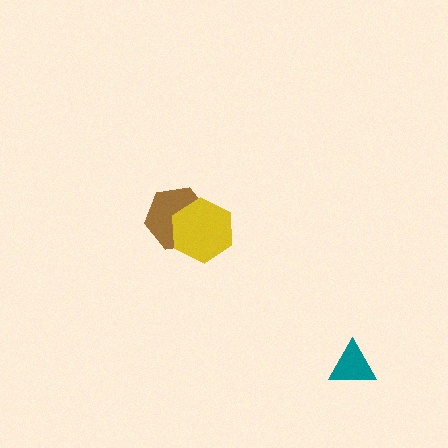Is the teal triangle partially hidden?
No, no other shape covers it.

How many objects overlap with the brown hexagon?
1 object overlaps with the brown hexagon.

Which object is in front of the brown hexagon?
The yellow hexagon is in front of the brown hexagon.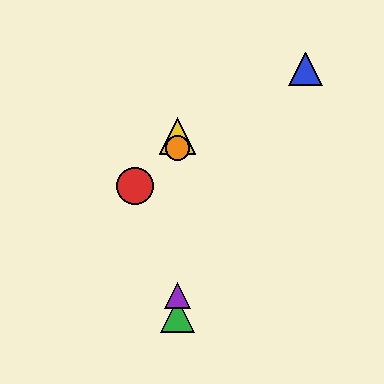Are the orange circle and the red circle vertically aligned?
No, the orange circle is at x≈178 and the red circle is at x≈135.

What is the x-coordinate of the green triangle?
The green triangle is at x≈178.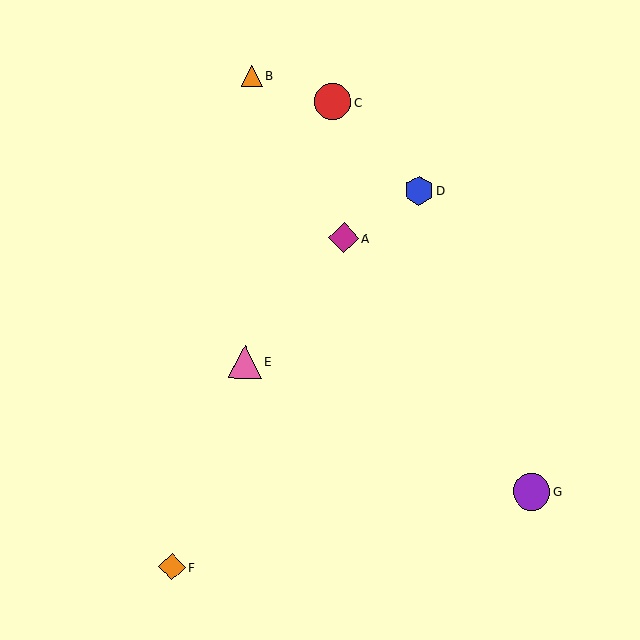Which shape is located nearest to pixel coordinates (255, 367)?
The pink triangle (labeled E) at (245, 362) is nearest to that location.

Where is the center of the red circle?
The center of the red circle is at (332, 102).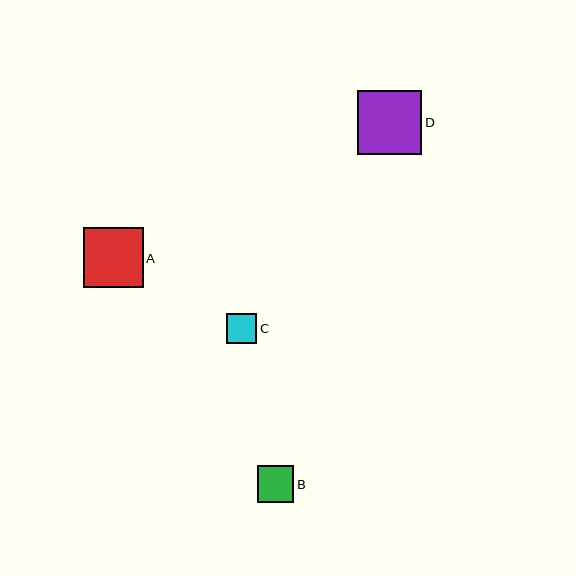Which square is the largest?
Square D is the largest with a size of approximately 64 pixels.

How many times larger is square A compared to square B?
Square A is approximately 1.7 times the size of square B.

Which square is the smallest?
Square C is the smallest with a size of approximately 30 pixels.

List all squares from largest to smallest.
From largest to smallest: D, A, B, C.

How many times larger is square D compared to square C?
Square D is approximately 2.1 times the size of square C.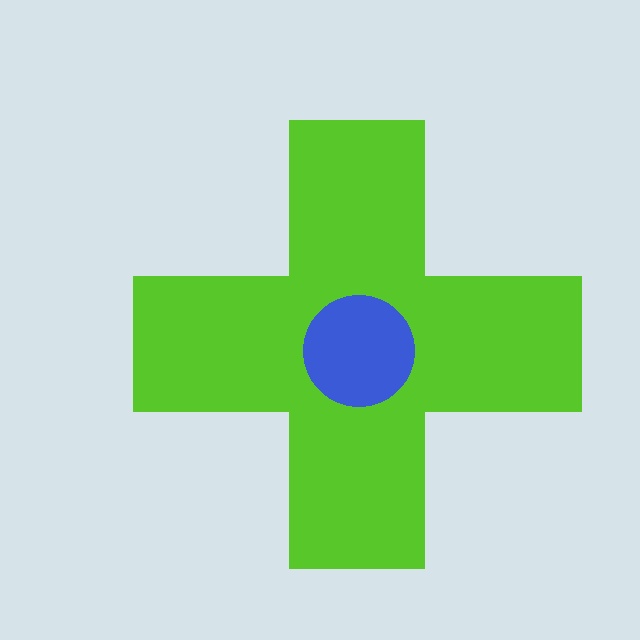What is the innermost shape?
The blue circle.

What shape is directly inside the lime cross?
The blue circle.